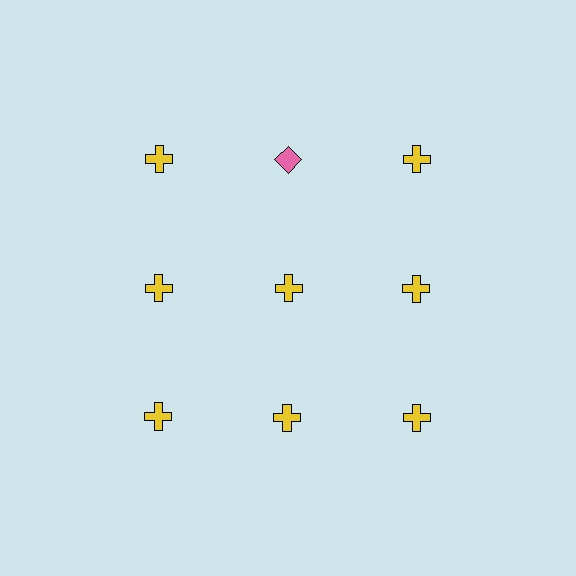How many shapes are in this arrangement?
There are 9 shapes arranged in a grid pattern.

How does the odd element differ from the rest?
It differs in both color (pink instead of yellow) and shape (diamond instead of cross).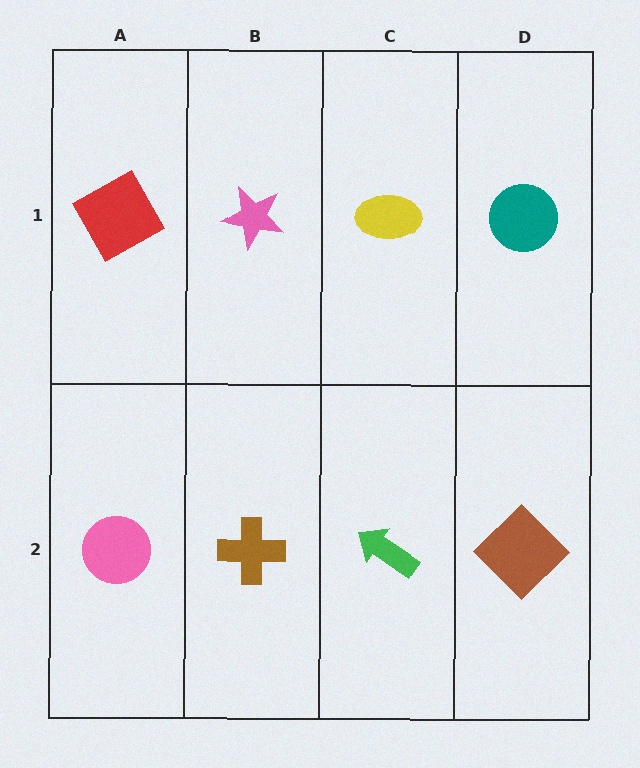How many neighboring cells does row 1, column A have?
2.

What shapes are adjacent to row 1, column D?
A brown diamond (row 2, column D), a yellow ellipse (row 1, column C).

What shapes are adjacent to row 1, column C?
A green arrow (row 2, column C), a pink star (row 1, column B), a teal circle (row 1, column D).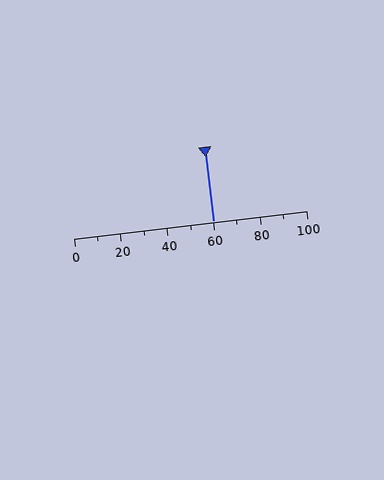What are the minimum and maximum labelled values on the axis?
The axis runs from 0 to 100.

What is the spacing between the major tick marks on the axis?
The major ticks are spaced 20 apart.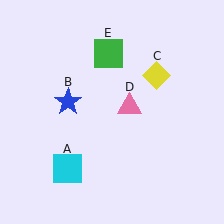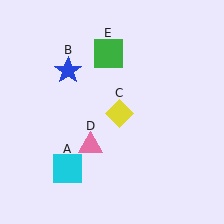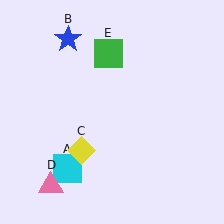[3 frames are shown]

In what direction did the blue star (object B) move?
The blue star (object B) moved up.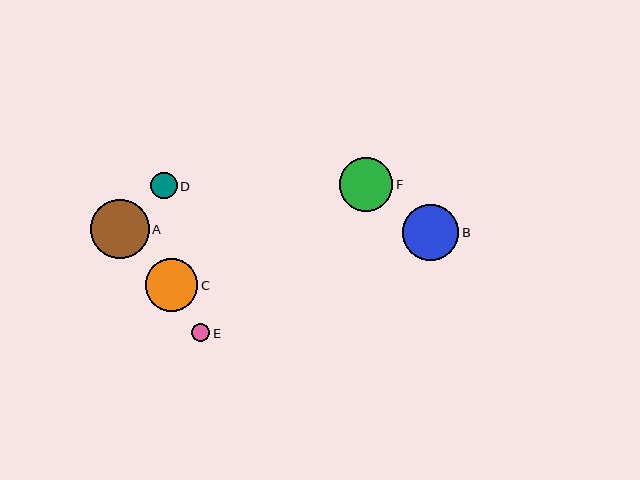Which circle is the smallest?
Circle E is the smallest with a size of approximately 18 pixels.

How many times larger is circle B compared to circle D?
Circle B is approximately 2.1 times the size of circle D.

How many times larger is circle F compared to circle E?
Circle F is approximately 3.0 times the size of circle E.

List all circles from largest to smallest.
From largest to smallest: A, B, F, C, D, E.